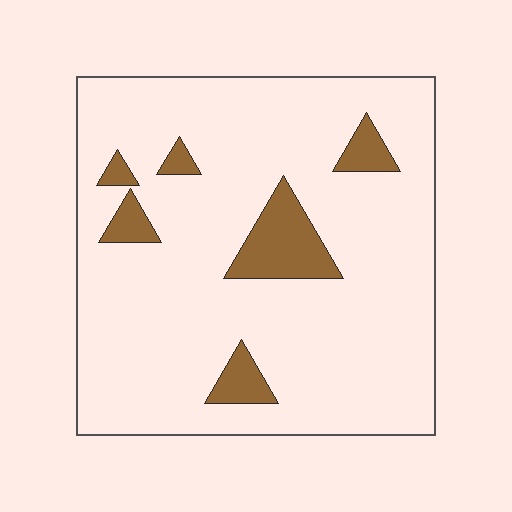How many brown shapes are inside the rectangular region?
6.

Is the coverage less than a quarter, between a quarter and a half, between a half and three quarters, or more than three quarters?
Less than a quarter.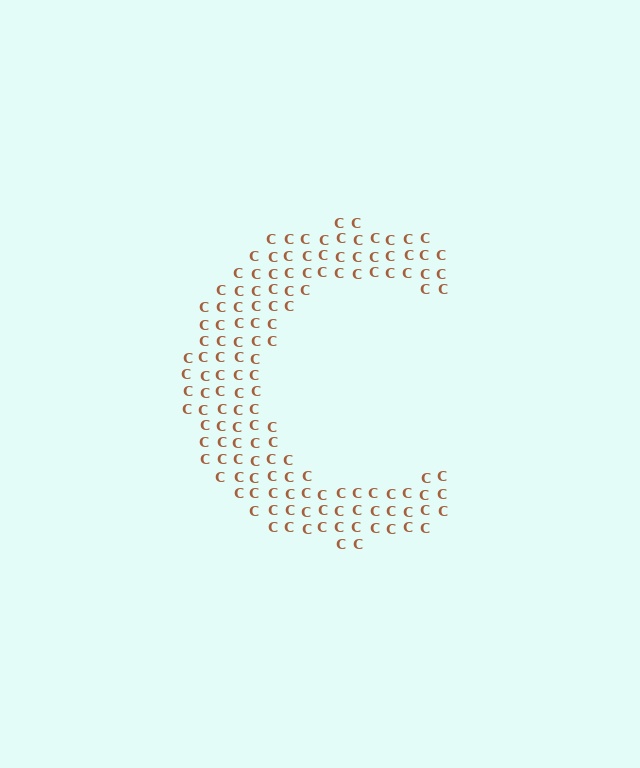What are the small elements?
The small elements are letter C's.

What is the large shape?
The large shape is the letter C.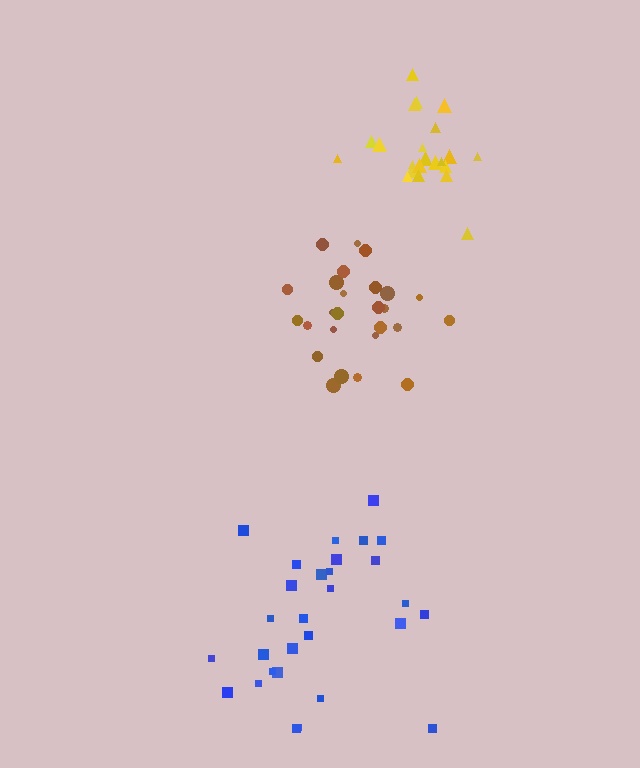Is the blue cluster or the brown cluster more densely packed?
Brown.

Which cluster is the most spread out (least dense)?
Blue.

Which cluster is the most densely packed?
Brown.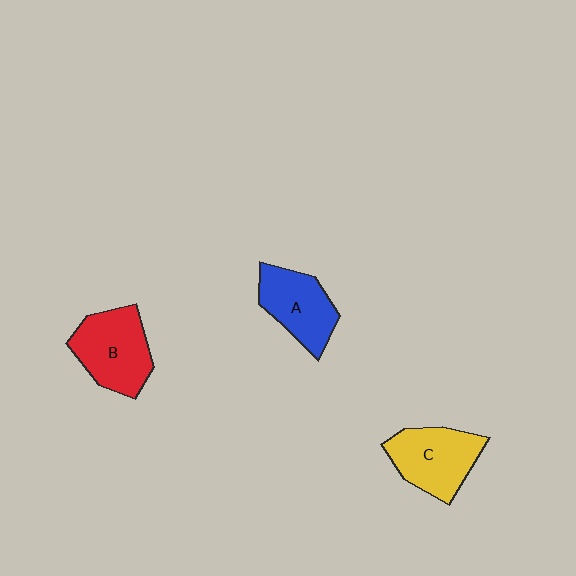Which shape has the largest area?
Shape B (red).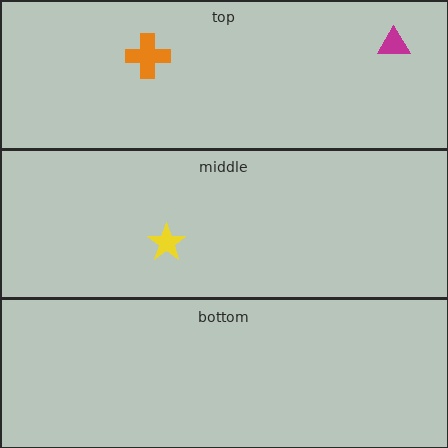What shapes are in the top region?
The orange cross, the magenta triangle.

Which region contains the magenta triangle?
The top region.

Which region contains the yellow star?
The middle region.